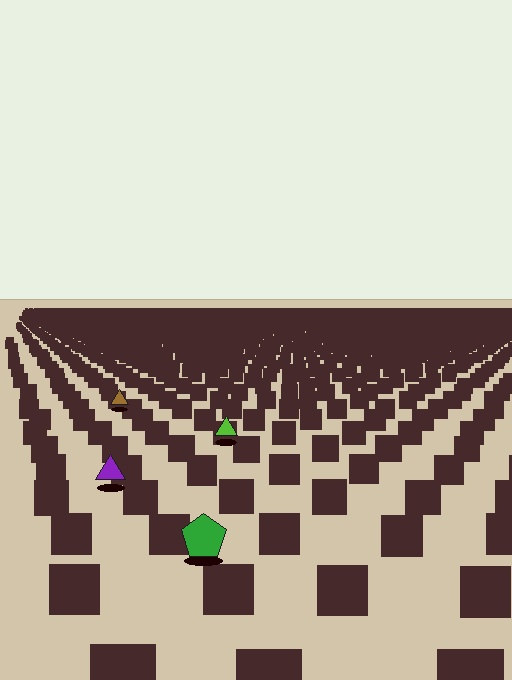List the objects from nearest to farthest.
From nearest to farthest: the green pentagon, the purple triangle, the lime triangle, the brown triangle.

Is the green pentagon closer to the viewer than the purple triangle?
Yes. The green pentagon is closer — you can tell from the texture gradient: the ground texture is coarser near it.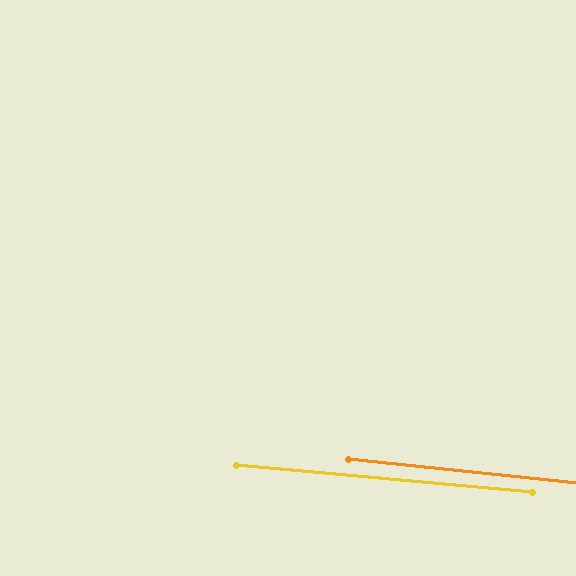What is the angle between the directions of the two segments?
Approximately 1 degree.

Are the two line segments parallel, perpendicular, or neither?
Parallel — their directions differ by only 0.8°.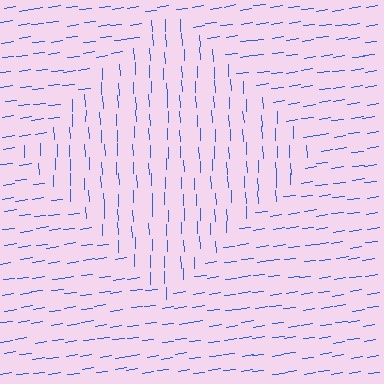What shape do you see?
I see a diamond.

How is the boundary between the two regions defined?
The boundary is defined purely by a change in line orientation (approximately 85 degrees difference). All lines are the same color and thickness.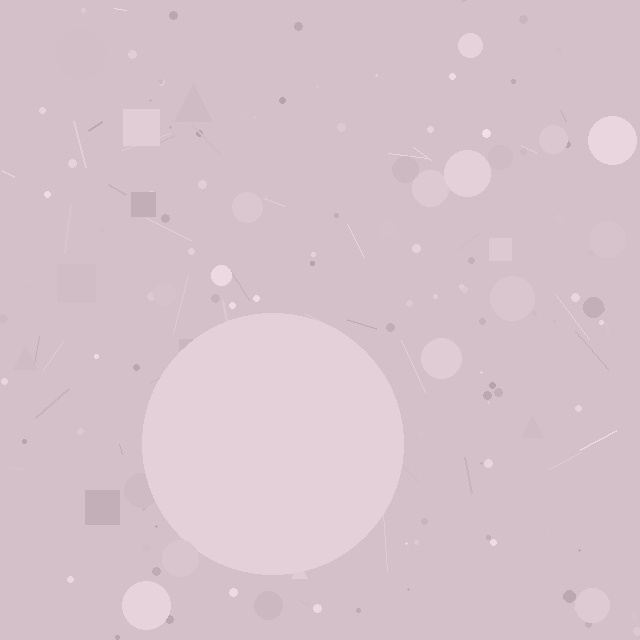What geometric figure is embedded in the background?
A circle is embedded in the background.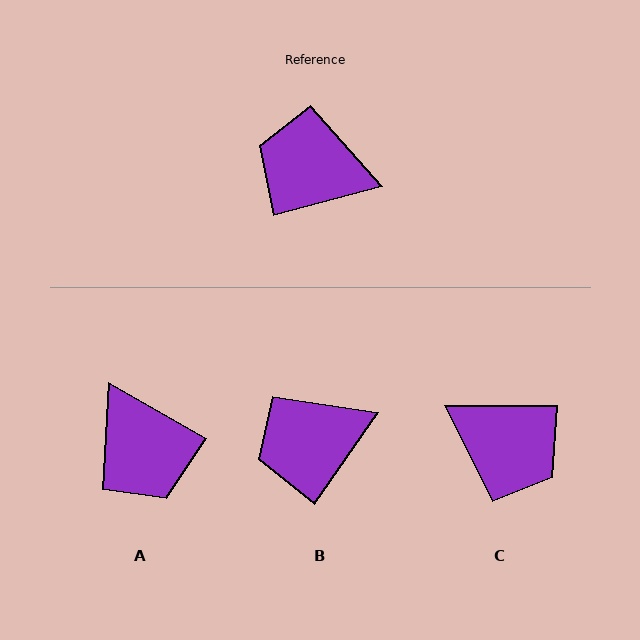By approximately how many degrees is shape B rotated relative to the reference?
Approximately 40 degrees counter-clockwise.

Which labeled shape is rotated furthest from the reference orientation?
C, about 165 degrees away.